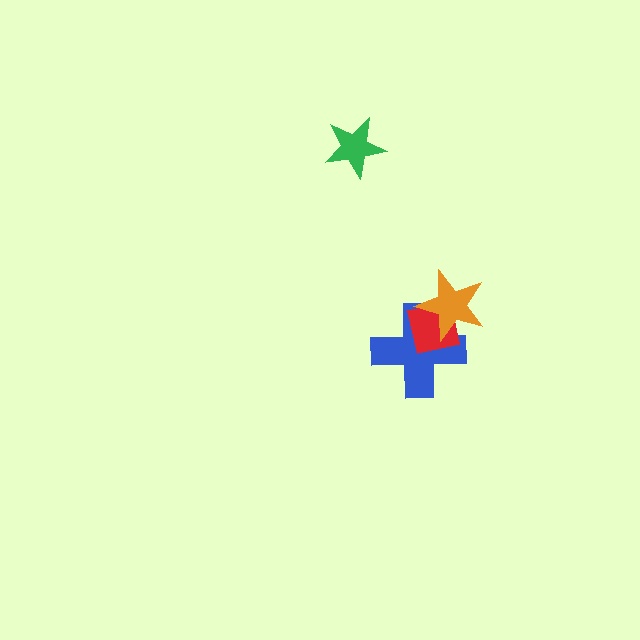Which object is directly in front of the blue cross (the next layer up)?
The red square is directly in front of the blue cross.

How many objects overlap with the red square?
2 objects overlap with the red square.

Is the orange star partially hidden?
No, no other shape covers it.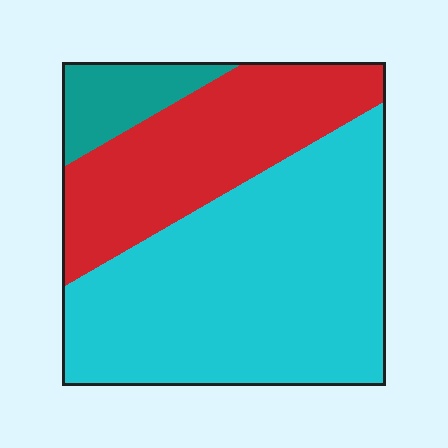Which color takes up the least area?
Teal, at roughly 10%.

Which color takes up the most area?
Cyan, at roughly 60%.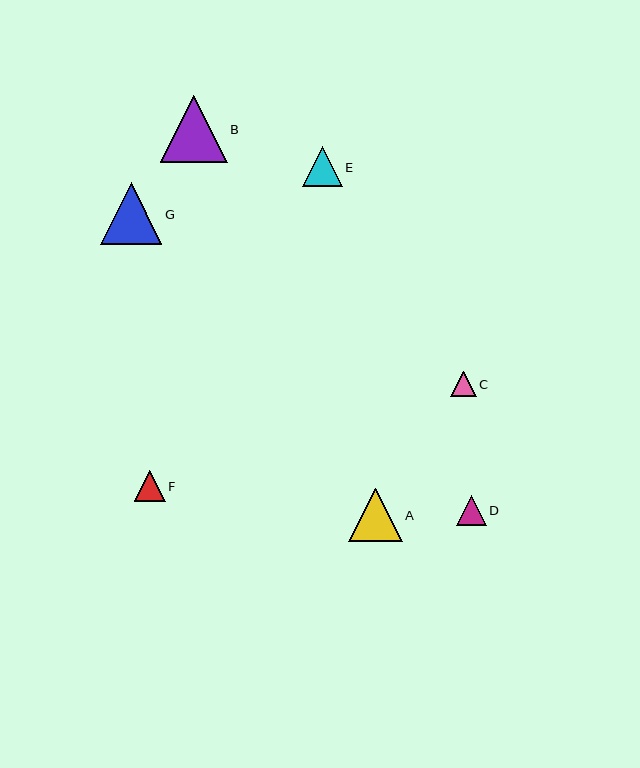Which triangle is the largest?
Triangle B is the largest with a size of approximately 67 pixels.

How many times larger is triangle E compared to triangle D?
Triangle E is approximately 1.3 times the size of triangle D.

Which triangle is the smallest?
Triangle C is the smallest with a size of approximately 26 pixels.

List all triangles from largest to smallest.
From largest to smallest: B, G, A, E, F, D, C.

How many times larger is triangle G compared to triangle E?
Triangle G is approximately 1.5 times the size of triangle E.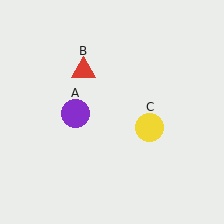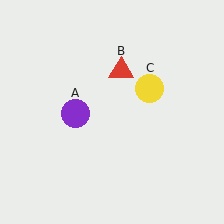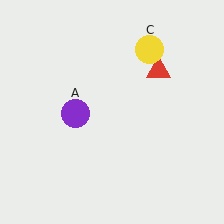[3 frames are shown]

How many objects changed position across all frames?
2 objects changed position: red triangle (object B), yellow circle (object C).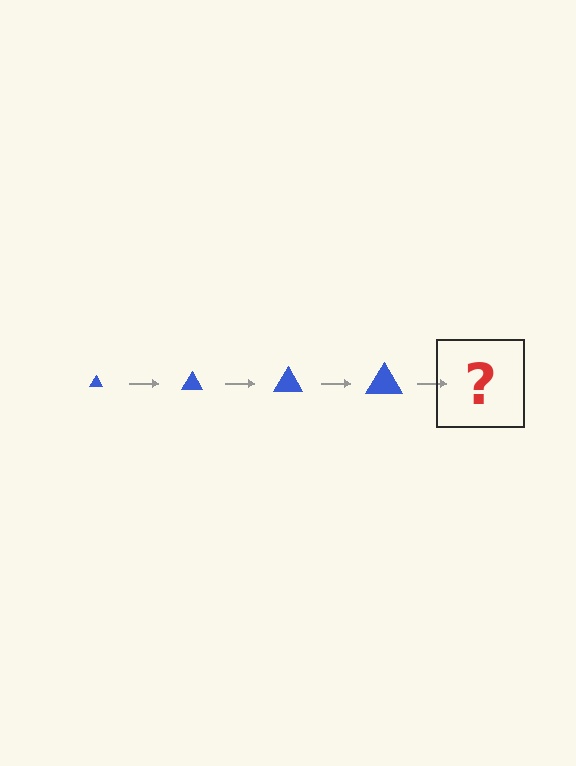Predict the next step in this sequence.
The next step is a blue triangle, larger than the previous one.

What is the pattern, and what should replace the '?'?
The pattern is that the triangle gets progressively larger each step. The '?' should be a blue triangle, larger than the previous one.